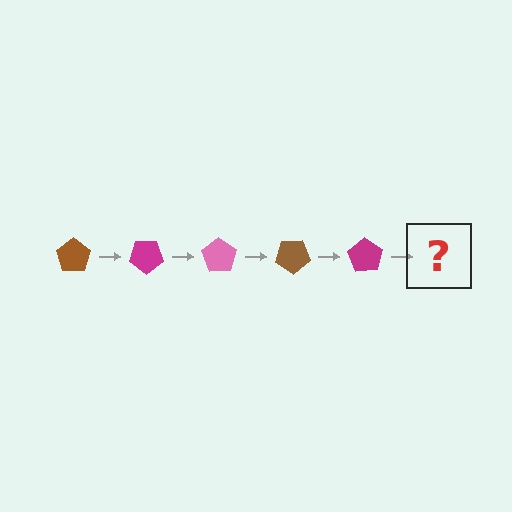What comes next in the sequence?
The next element should be a pink pentagon, rotated 175 degrees from the start.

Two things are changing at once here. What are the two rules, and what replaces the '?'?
The two rules are that it rotates 35 degrees each step and the color cycles through brown, magenta, and pink. The '?' should be a pink pentagon, rotated 175 degrees from the start.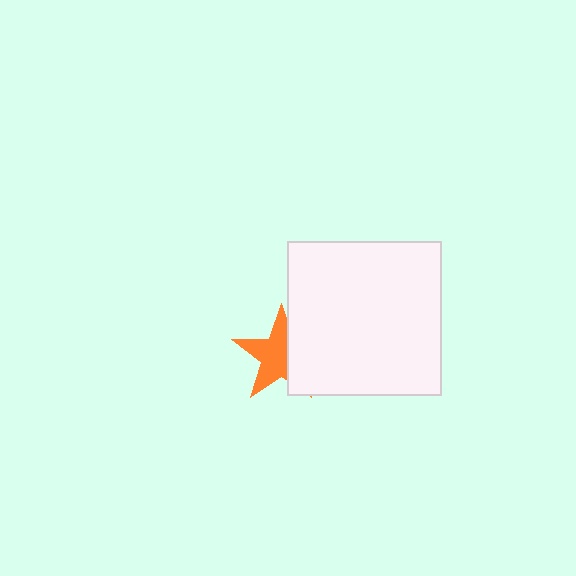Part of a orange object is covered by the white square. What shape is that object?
It is a star.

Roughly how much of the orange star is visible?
About half of it is visible (roughly 63%).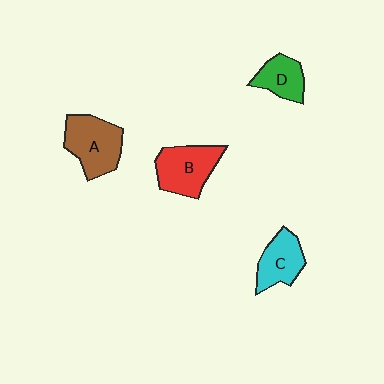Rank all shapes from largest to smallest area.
From largest to smallest: A (brown), B (red), C (cyan), D (green).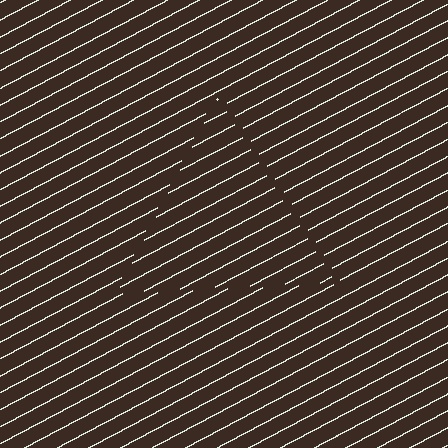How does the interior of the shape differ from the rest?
The interior of the shape contains the same grating, shifted by half a period — the contour is defined by the phase discontinuity where line-ends from the inner and outer gratings abut.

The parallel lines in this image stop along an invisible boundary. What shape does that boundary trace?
An illusory triangle. The interior of the shape contains the same grating, shifted by half a period — the contour is defined by the phase discontinuity where line-ends from the inner and outer gratings abut.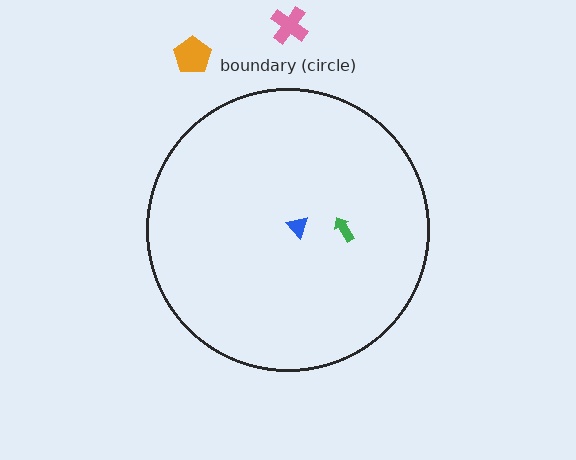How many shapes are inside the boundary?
2 inside, 2 outside.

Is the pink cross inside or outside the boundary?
Outside.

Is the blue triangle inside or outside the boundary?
Inside.